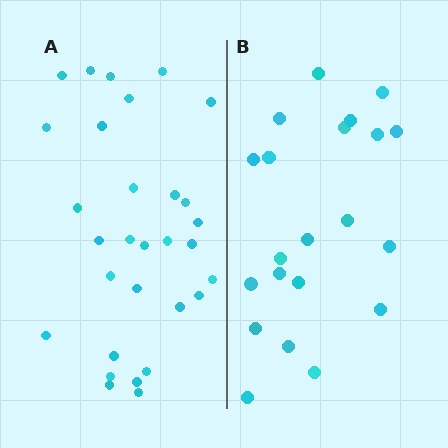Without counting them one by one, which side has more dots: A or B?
Region A (the left region) has more dots.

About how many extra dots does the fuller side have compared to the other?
Region A has roughly 8 or so more dots than region B.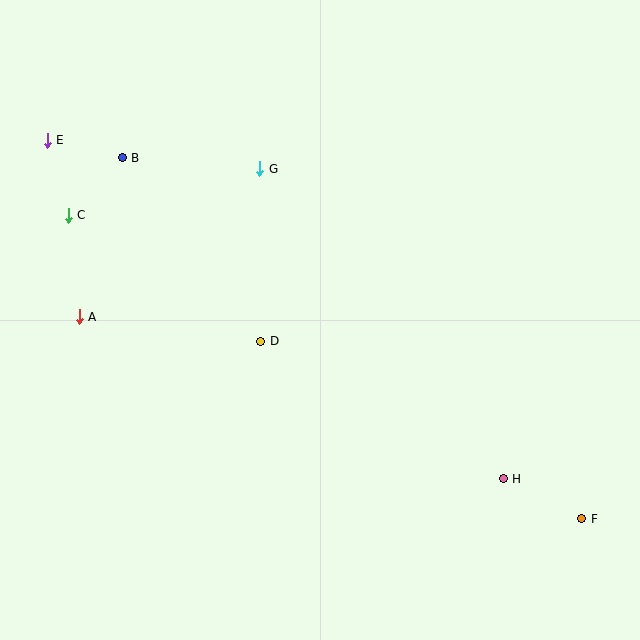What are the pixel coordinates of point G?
Point G is at (260, 169).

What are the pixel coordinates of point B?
Point B is at (122, 158).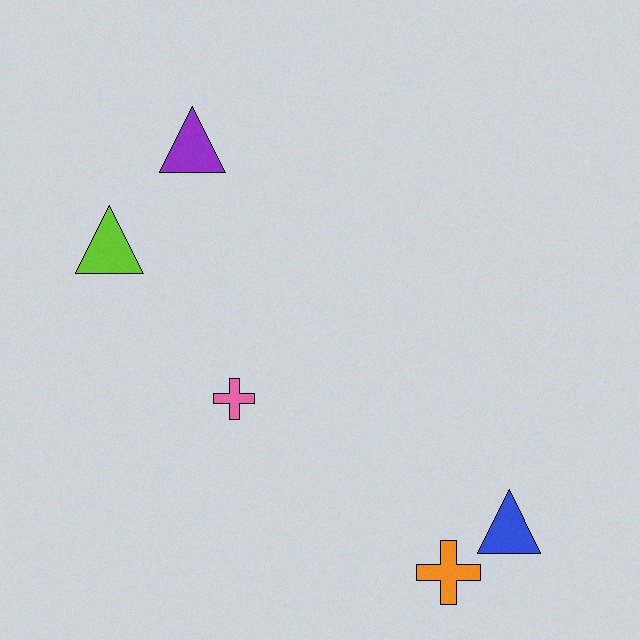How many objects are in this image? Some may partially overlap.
There are 5 objects.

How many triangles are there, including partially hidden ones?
There are 3 triangles.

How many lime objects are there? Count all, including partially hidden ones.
There is 1 lime object.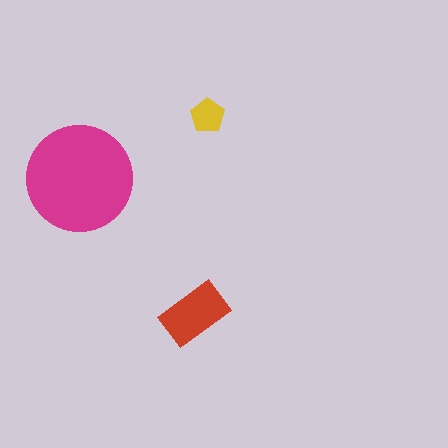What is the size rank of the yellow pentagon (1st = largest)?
3rd.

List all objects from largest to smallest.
The magenta circle, the red rectangle, the yellow pentagon.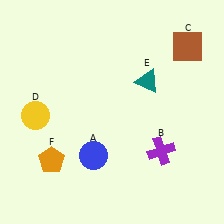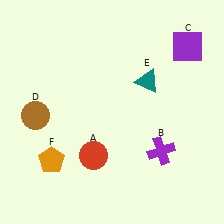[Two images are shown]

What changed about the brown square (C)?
In Image 1, C is brown. In Image 2, it changed to purple.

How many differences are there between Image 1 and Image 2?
There are 3 differences between the two images.